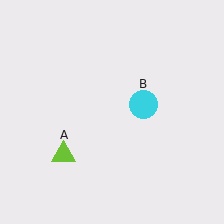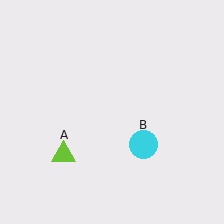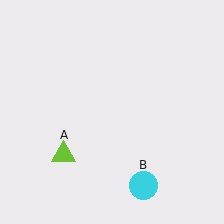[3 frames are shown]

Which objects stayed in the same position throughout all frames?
Lime triangle (object A) remained stationary.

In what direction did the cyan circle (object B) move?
The cyan circle (object B) moved down.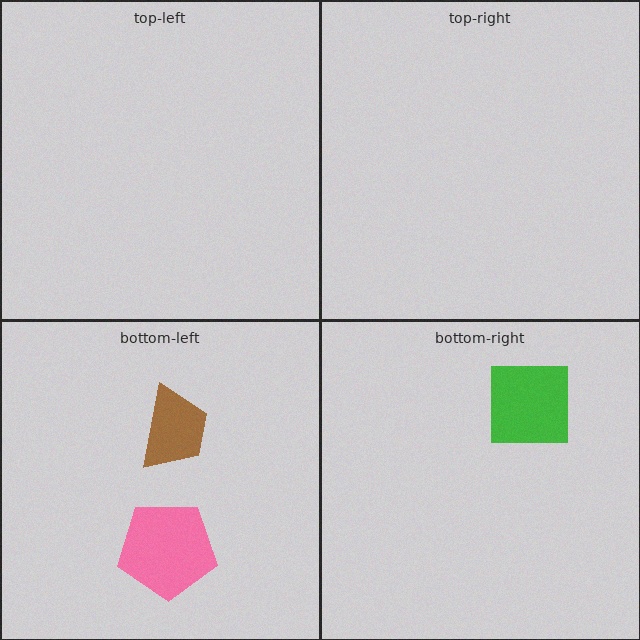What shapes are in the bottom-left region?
The brown trapezoid, the pink pentagon.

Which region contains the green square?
The bottom-right region.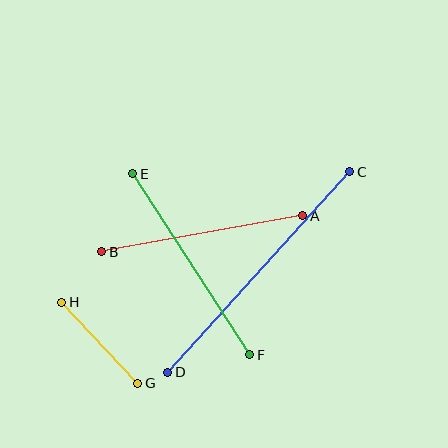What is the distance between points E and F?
The distance is approximately 215 pixels.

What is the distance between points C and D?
The distance is approximately 271 pixels.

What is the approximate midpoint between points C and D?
The midpoint is at approximately (259, 272) pixels.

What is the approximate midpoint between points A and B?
The midpoint is at approximately (202, 234) pixels.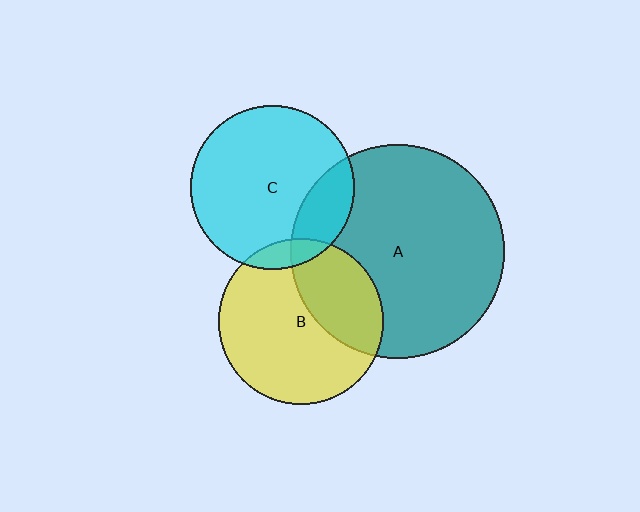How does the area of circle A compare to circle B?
Approximately 1.7 times.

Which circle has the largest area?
Circle A (teal).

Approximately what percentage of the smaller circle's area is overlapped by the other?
Approximately 35%.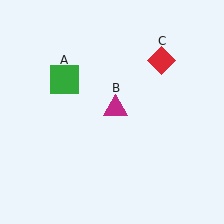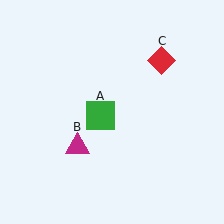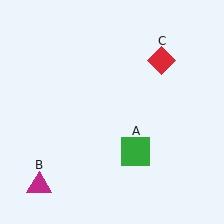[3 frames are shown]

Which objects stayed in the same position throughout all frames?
Red diamond (object C) remained stationary.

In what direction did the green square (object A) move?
The green square (object A) moved down and to the right.